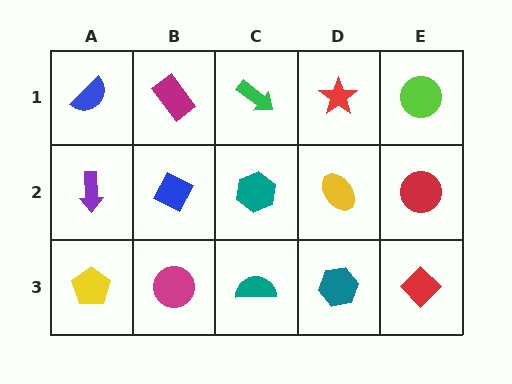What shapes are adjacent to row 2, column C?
A green arrow (row 1, column C), a teal semicircle (row 3, column C), a blue diamond (row 2, column B), a yellow ellipse (row 2, column D).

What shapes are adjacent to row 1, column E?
A red circle (row 2, column E), a red star (row 1, column D).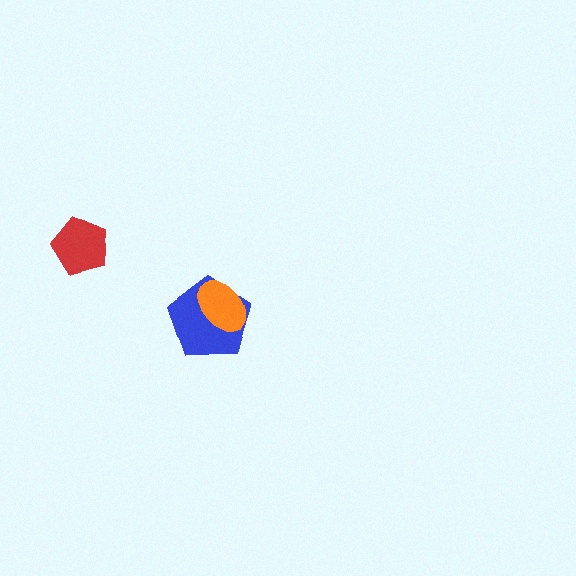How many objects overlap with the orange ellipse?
1 object overlaps with the orange ellipse.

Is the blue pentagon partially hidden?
Yes, it is partially covered by another shape.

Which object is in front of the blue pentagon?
The orange ellipse is in front of the blue pentagon.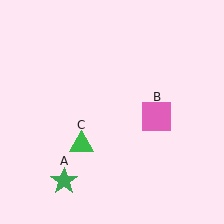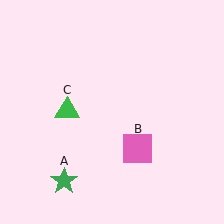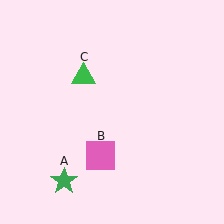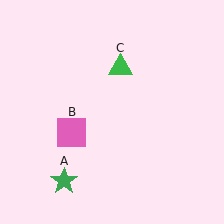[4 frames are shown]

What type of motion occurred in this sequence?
The pink square (object B), green triangle (object C) rotated clockwise around the center of the scene.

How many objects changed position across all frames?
2 objects changed position: pink square (object B), green triangle (object C).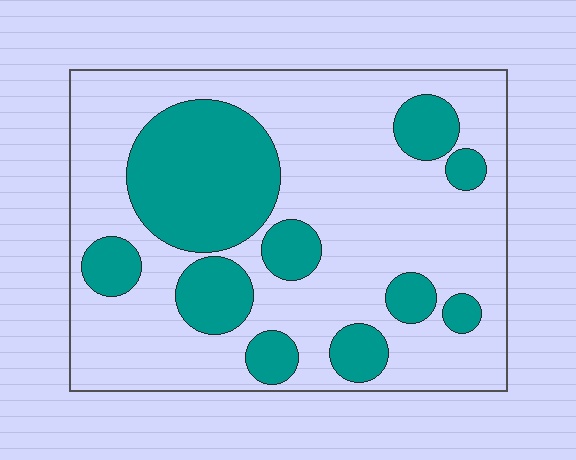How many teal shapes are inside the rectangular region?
10.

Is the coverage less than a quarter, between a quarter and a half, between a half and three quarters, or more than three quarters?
Between a quarter and a half.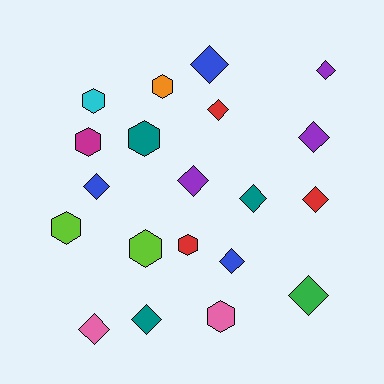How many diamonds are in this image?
There are 12 diamonds.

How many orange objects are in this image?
There is 1 orange object.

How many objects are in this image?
There are 20 objects.